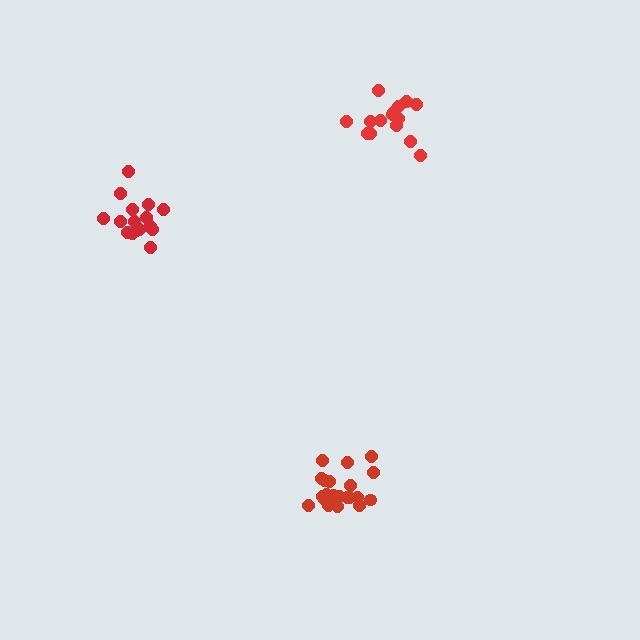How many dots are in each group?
Group 1: 21 dots, Group 2: 16 dots, Group 3: 15 dots (52 total).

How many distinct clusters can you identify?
There are 3 distinct clusters.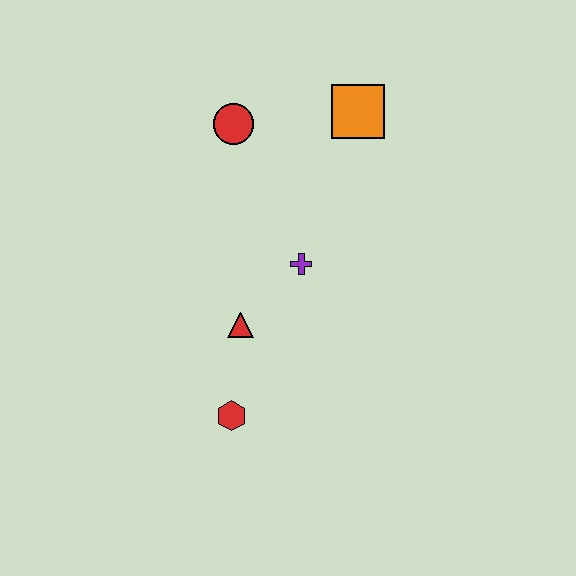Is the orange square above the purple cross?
Yes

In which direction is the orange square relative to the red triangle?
The orange square is above the red triangle.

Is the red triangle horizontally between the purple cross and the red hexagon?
Yes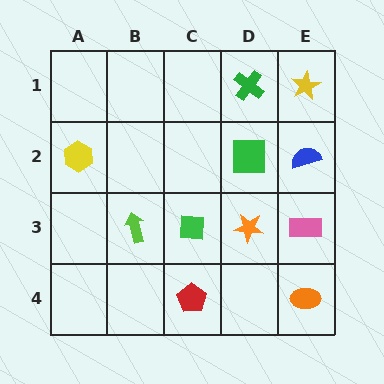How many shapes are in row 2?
3 shapes.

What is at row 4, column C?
A red pentagon.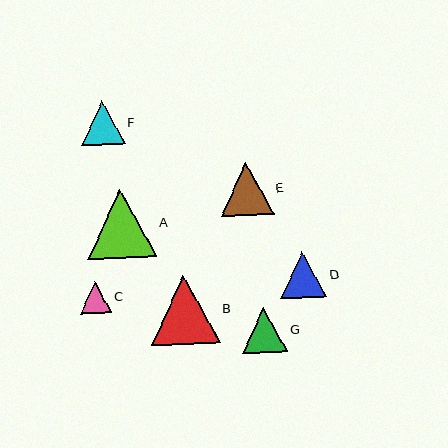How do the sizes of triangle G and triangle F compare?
Triangle G and triangle F are approximately the same size.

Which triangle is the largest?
Triangle A is the largest with a size of approximately 69 pixels.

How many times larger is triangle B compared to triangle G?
Triangle B is approximately 1.5 times the size of triangle G.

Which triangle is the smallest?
Triangle C is the smallest with a size of approximately 32 pixels.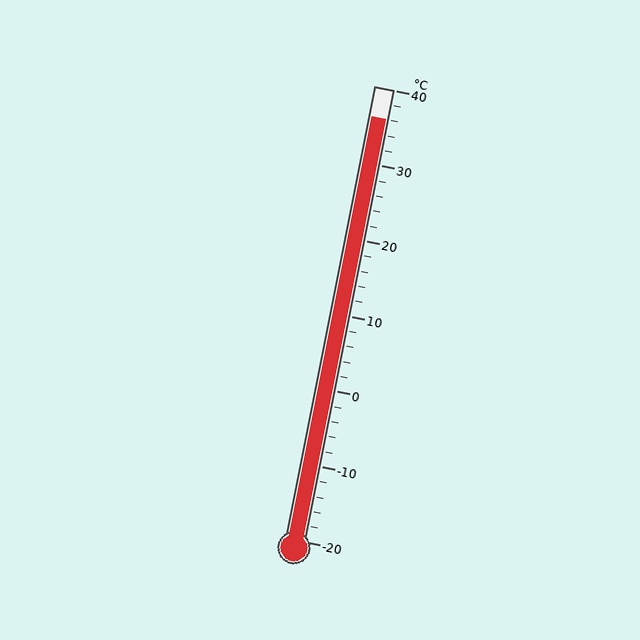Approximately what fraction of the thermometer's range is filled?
The thermometer is filled to approximately 95% of its range.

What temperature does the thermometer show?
The thermometer shows approximately 36°C.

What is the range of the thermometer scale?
The thermometer scale ranges from -20°C to 40°C.